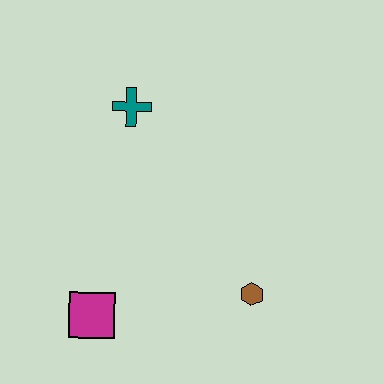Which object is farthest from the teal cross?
The brown hexagon is farthest from the teal cross.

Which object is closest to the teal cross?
The magenta square is closest to the teal cross.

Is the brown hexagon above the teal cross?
No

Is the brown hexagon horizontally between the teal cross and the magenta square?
No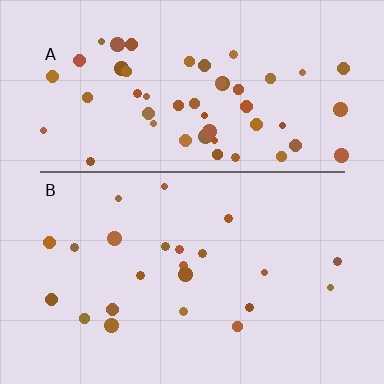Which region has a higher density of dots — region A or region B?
A (the top).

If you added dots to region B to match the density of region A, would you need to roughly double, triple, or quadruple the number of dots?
Approximately double.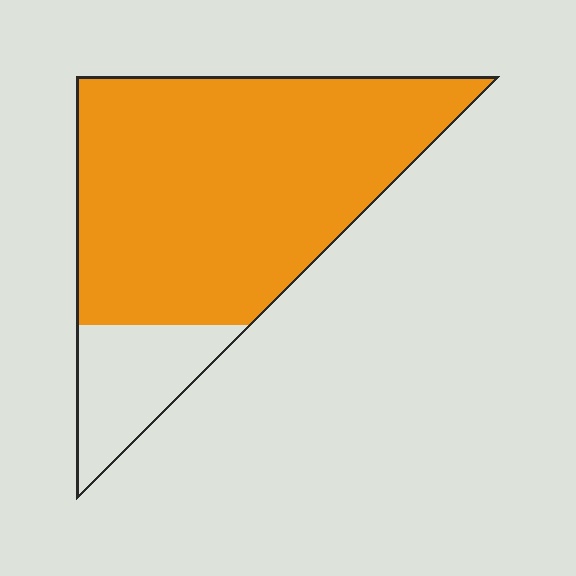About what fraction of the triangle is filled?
About five sixths (5/6).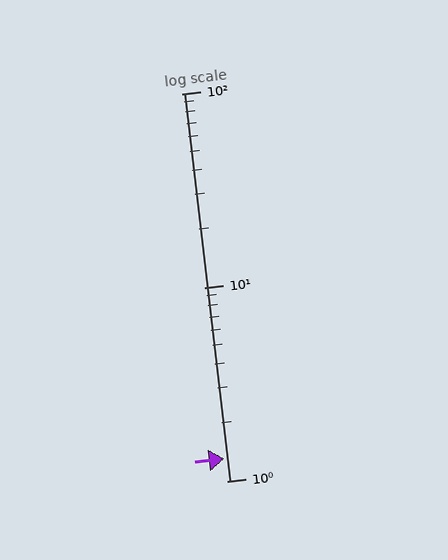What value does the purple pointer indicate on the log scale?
The pointer indicates approximately 1.3.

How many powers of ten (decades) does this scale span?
The scale spans 2 decades, from 1 to 100.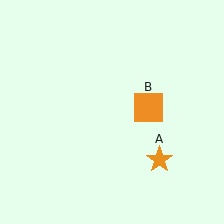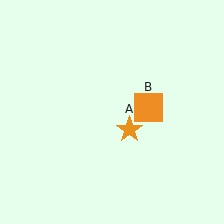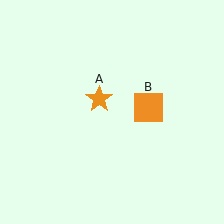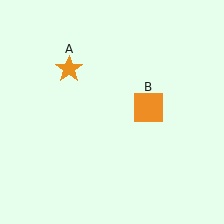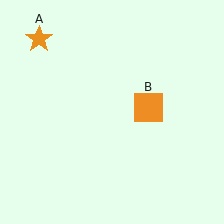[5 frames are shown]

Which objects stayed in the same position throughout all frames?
Orange square (object B) remained stationary.